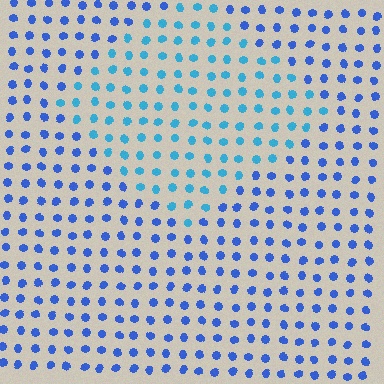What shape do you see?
I see a diamond.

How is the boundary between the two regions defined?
The boundary is defined purely by a slight shift in hue (about 29 degrees). Spacing, size, and orientation are identical on both sides.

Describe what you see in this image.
The image is filled with small blue elements in a uniform arrangement. A diamond-shaped region is visible where the elements are tinted to a slightly different hue, forming a subtle color boundary.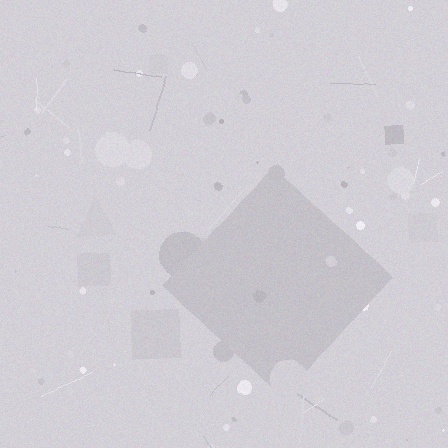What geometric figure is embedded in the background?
A diamond is embedded in the background.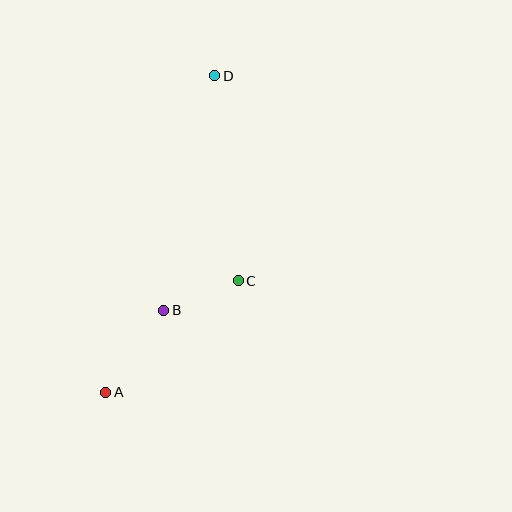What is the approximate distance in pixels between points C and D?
The distance between C and D is approximately 206 pixels.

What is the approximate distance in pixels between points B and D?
The distance between B and D is approximately 240 pixels.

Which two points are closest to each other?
Points B and C are closest to each other.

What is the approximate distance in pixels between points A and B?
The distance between A and B is approximately 100 pixels.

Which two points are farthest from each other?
Points A and D are farthest from each other.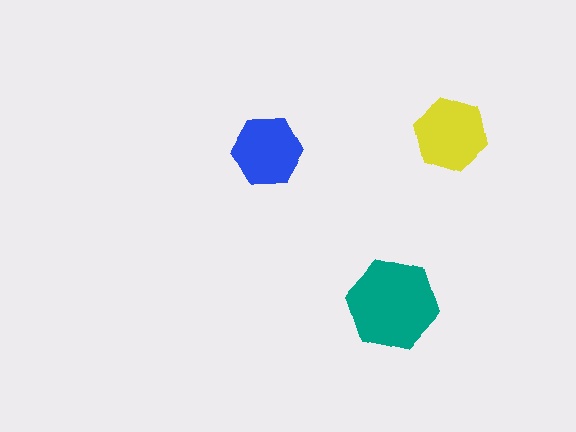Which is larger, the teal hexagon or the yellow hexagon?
The teal one.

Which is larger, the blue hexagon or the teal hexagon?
The teal one.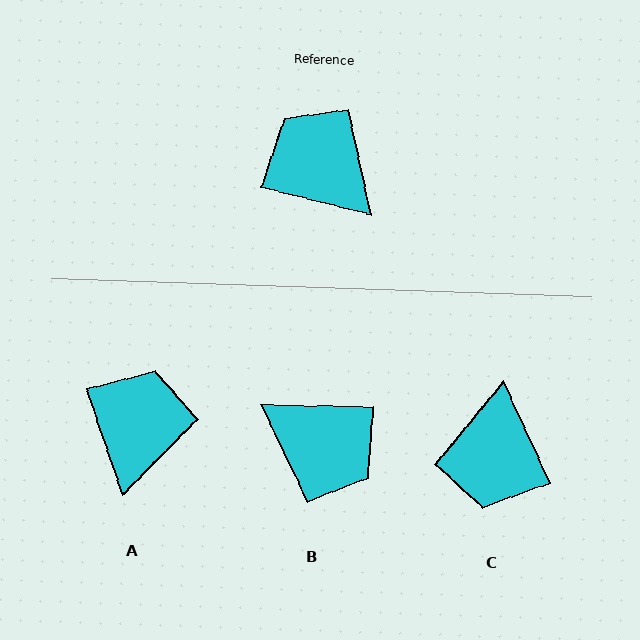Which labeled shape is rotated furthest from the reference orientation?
B, about 166 degrees away.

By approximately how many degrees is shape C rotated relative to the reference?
Approximately 129 degrees counter-clockwise.